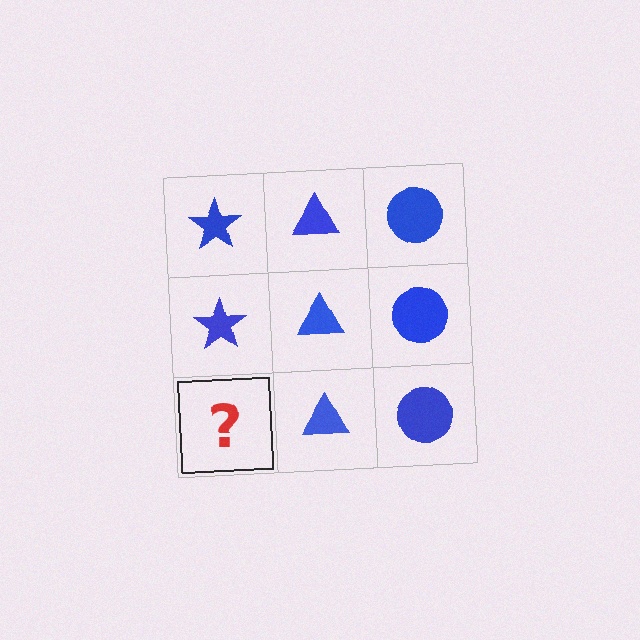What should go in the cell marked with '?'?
The missing cell should contain a blue star.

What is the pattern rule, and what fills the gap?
The rule is that each column has a consistent shape. The gap should be filled with a blue star.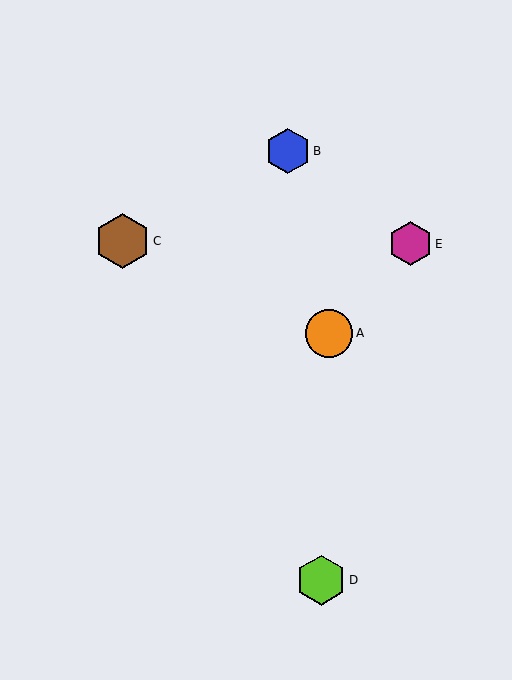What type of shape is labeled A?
Shape A is an orange circle.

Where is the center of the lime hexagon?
The center of the lime hexagon is at (321, 580).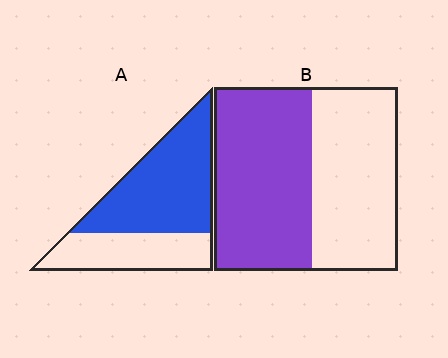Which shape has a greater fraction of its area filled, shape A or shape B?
Shape A.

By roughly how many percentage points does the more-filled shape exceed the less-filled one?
By roughly 10 percentage points (A over B).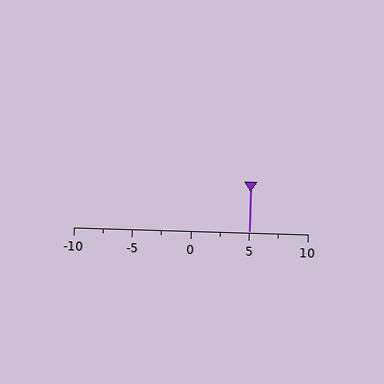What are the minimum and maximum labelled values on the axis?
The axis runs from -10 to 10.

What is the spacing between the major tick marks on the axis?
The major ticks are spaced 5 apart.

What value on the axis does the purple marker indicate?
The marker indicates approximately 5.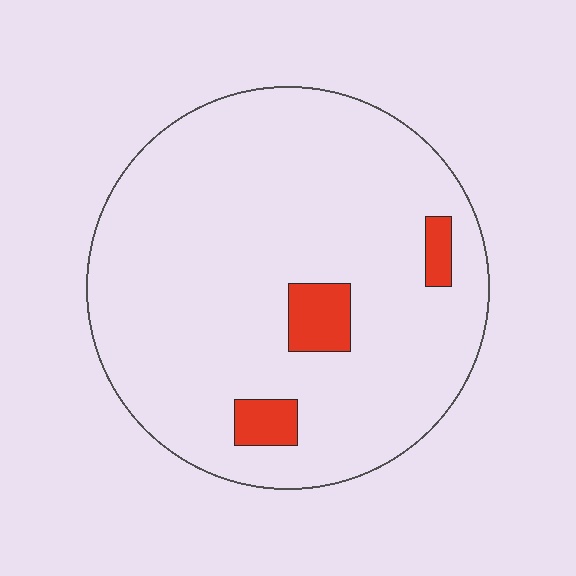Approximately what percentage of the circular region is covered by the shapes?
Approximately 5%.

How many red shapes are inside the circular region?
3.